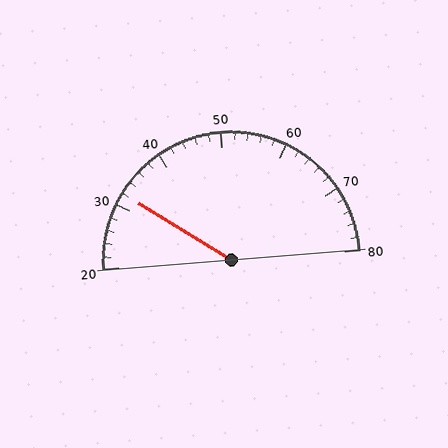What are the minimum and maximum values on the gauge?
The gauge ranges from 20 to 80.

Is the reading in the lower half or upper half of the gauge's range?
The reading is in the lower half of the range (20 to 80).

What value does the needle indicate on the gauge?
The needle indicates approximately 32.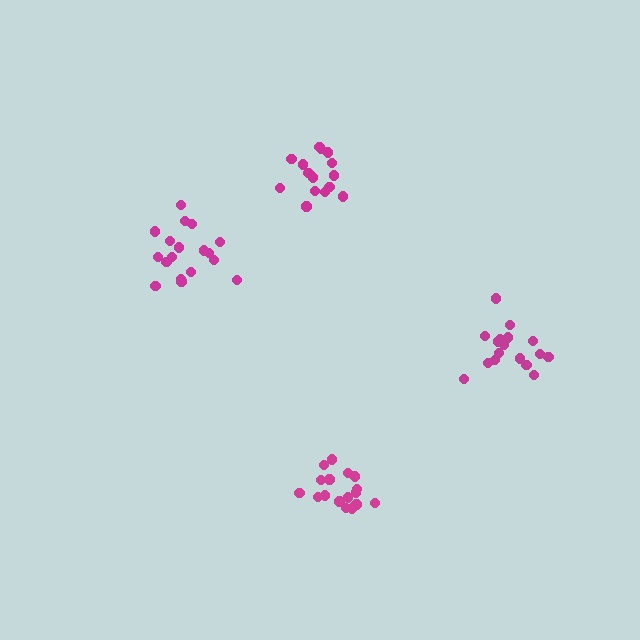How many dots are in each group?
Group 1: 18 dots, Group 2: 17 dots, Group 3: 17 dots, Group 4: 15 dots (67 total).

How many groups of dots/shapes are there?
There are 4 groups.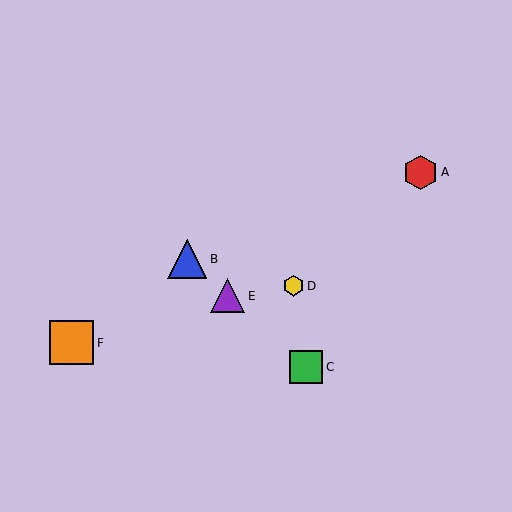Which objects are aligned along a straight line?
Objects B, C, E are aligned along a straight line.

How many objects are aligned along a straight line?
3 objects (B, C, E) are aligned along a straight line.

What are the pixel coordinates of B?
Object B is at (187, 259).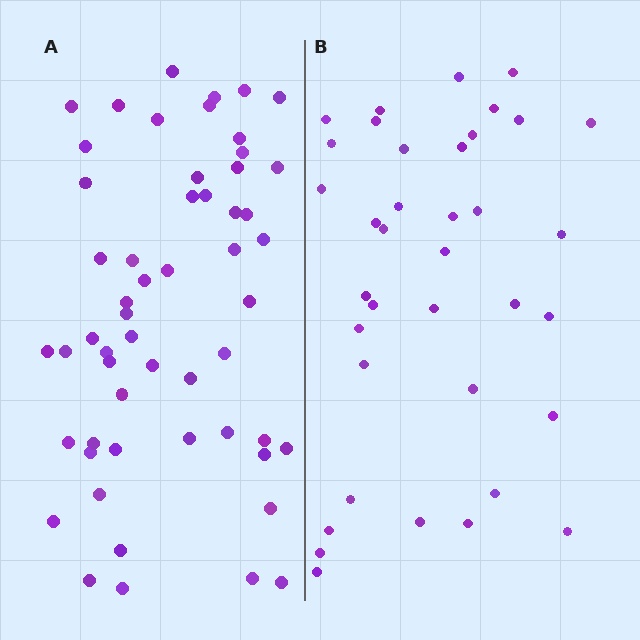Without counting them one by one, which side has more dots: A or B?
Region A (the left region) has more dots.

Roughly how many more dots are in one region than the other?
Region A has approximately 20 more dots than region B.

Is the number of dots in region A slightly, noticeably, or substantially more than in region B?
Region A has substantially more. The ratio is roughly 1.5 to 1.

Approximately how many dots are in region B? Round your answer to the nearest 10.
About 40 dots. (The exact count is 37, which rounds to 40.)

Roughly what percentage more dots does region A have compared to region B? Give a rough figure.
About 50% more.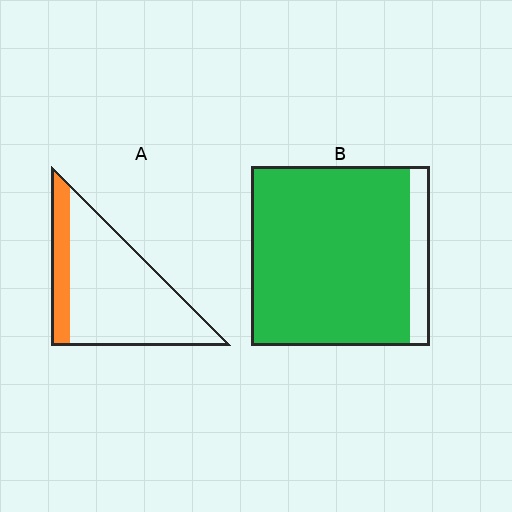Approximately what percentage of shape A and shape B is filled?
A is approximately 20% and B is approximately 90%.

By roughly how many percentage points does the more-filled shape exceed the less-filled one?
By roughly 70 percentage points (B over A).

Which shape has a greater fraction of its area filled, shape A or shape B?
Shape B.